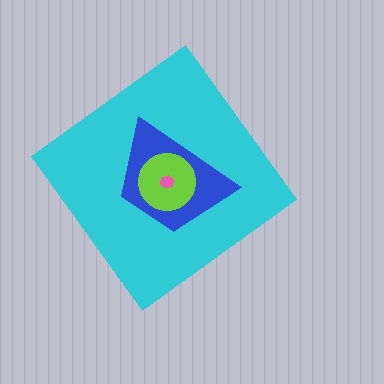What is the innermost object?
The pink hexagon.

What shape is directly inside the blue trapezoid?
The lime circle.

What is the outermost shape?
The cyan diamond.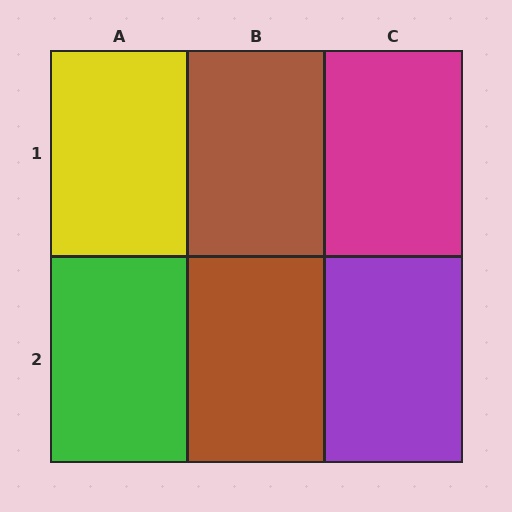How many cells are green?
1 cell is green.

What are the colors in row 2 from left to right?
Green, brown, purple.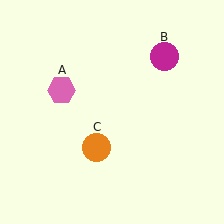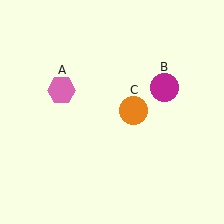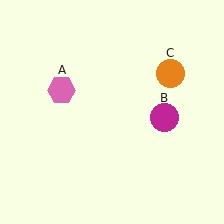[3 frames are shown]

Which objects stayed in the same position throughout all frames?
Pink hexagon (object A) remained stationary.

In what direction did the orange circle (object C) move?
The orange circle (object C) moved up and to the right.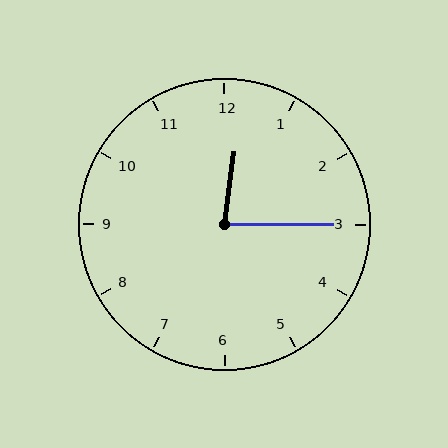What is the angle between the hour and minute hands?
Approximately 82 degrees.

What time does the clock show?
12:15.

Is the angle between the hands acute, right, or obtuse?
It is acute.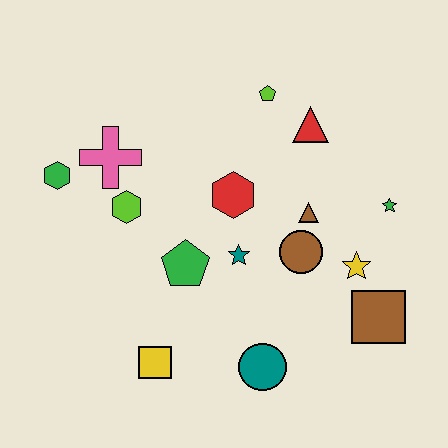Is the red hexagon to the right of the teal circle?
No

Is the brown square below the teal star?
Yes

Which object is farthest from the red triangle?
The yellow square is farthest from the red triangle.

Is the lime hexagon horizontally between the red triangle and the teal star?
No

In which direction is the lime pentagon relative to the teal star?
The lime pentagon is above the teal star.